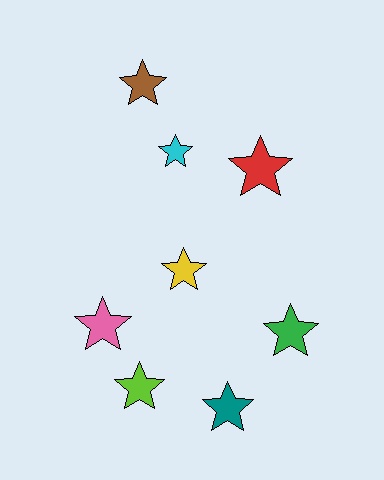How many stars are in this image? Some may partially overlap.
There are 8 stars.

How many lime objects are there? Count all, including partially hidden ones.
There is 1 lime object.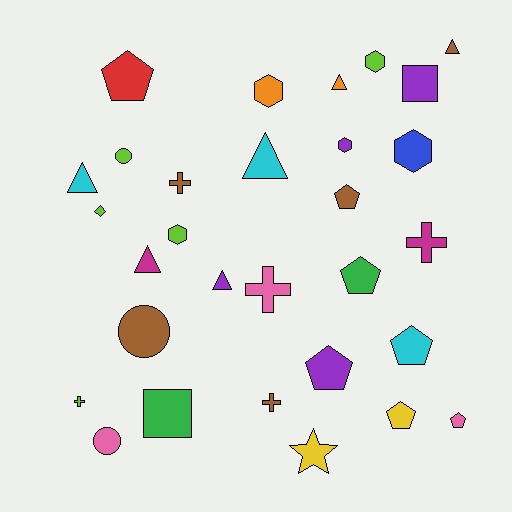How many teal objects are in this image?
There are no teal objects.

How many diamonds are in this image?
There is 1 diamond.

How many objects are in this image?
There are 30 objects.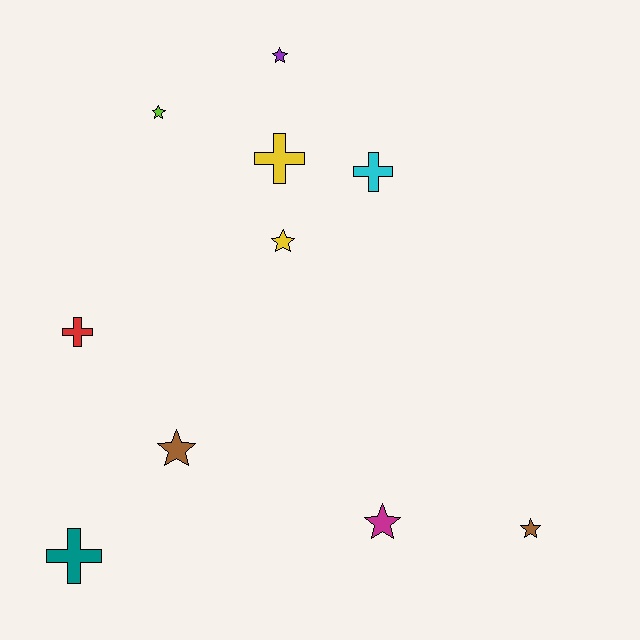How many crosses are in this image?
There are 4 crosses.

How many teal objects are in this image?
There is 1 teal object.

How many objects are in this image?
There are 10 objects.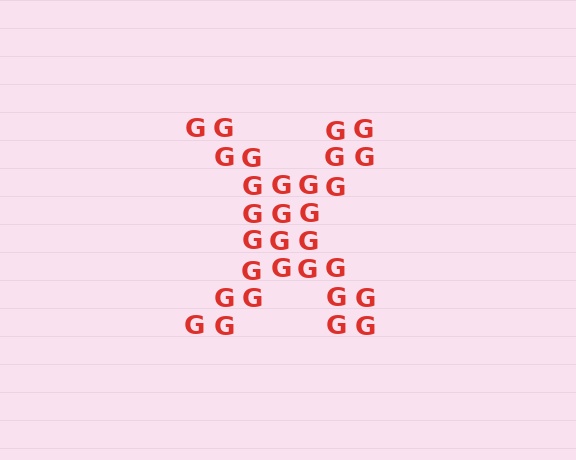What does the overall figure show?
The overall figure shows the letter X.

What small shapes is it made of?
It is made of small letter G's.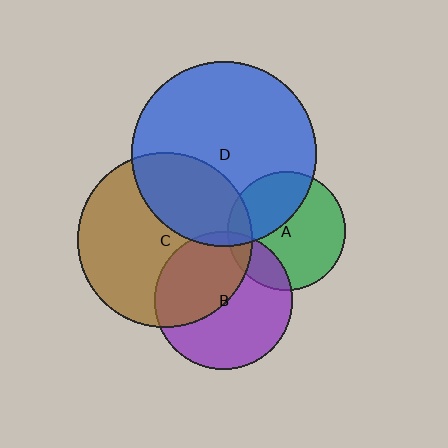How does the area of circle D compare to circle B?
Approximately 1.8 times.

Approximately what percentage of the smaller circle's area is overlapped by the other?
Approximately 5%.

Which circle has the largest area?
Circle D (blue).